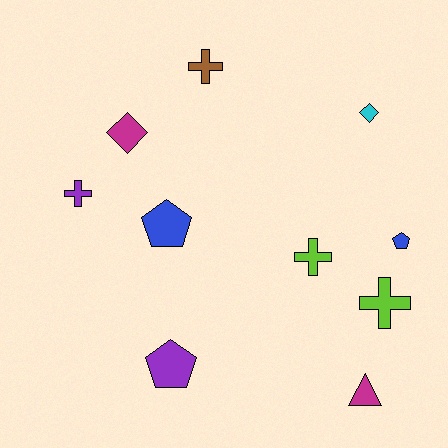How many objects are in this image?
There are 10 objects.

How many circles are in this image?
There are no circles.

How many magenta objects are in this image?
There are 2 magenta objects.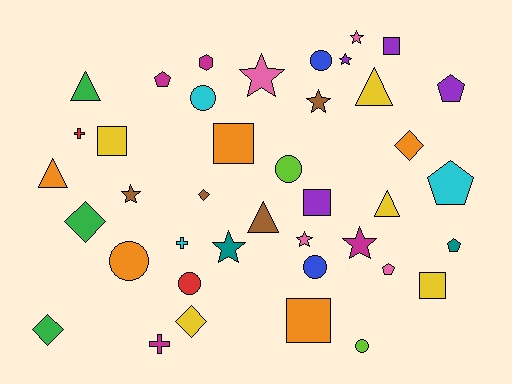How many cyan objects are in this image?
There are 3 cyan objects.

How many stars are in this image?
There are 8 stars.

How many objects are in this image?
There are 40 objects.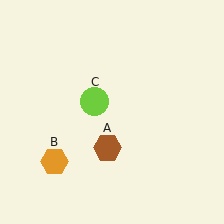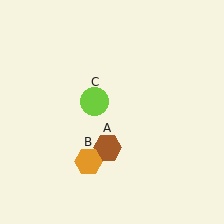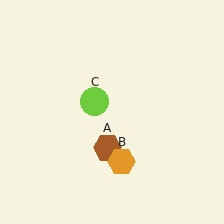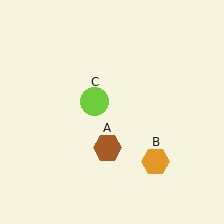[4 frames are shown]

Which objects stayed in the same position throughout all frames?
Brown hexagon (object A) and lime circle (object C) remained stationary.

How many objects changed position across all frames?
1 object changed position: orange hexagon (object B).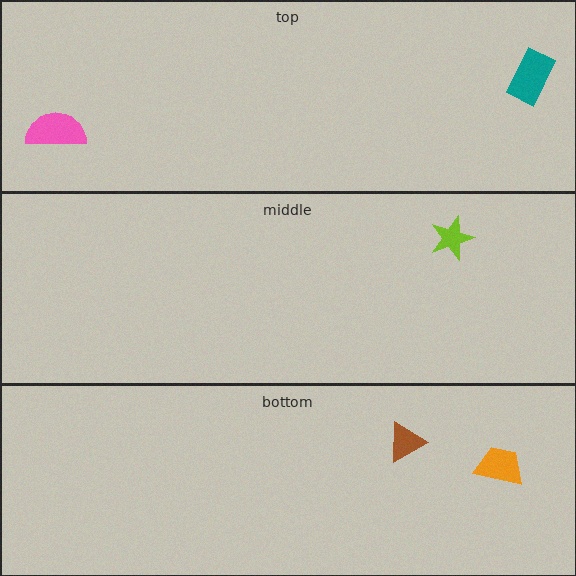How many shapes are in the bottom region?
2.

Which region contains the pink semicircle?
The top region.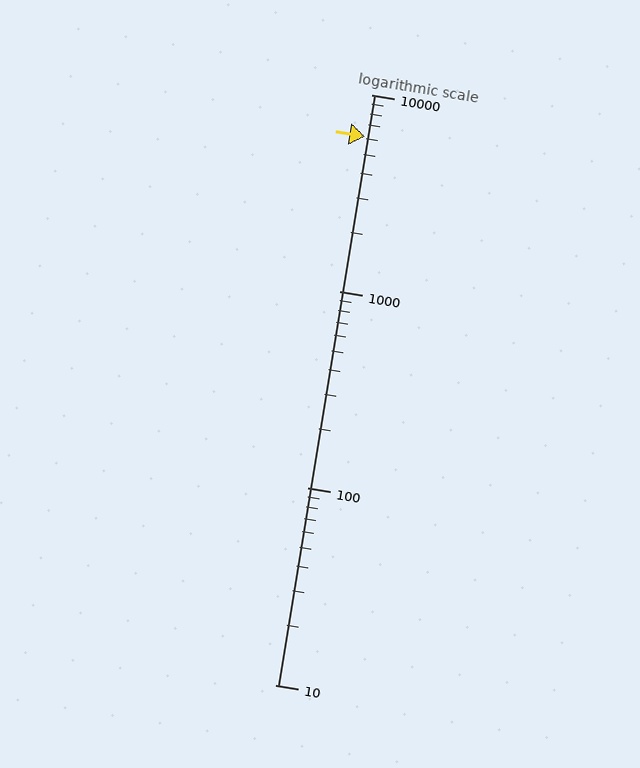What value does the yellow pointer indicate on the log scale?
The pointer indicates approximately 6100.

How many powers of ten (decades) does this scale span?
The scale spans 3 decades, from 10 to 10000.